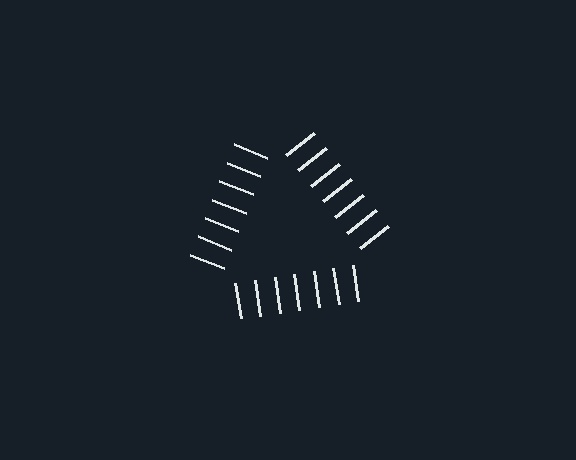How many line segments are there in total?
21 — 7 along each of the 3 edges.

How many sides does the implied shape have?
3 sides — the line-ends trace a triangle.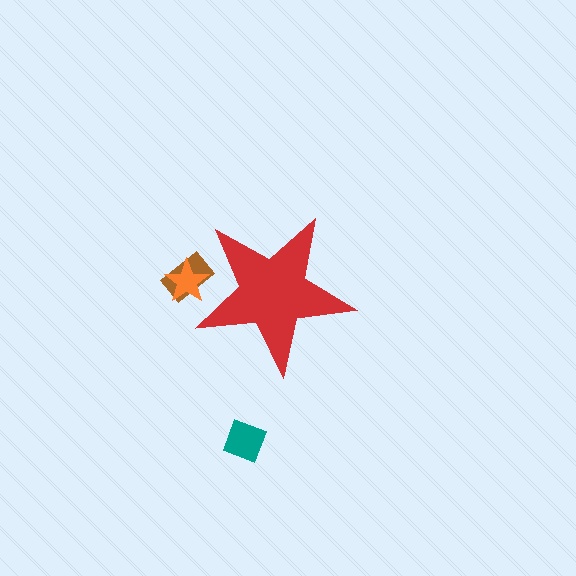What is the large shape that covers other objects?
A red star.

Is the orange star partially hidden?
Yes, the orange star is partially hidden behind the red star.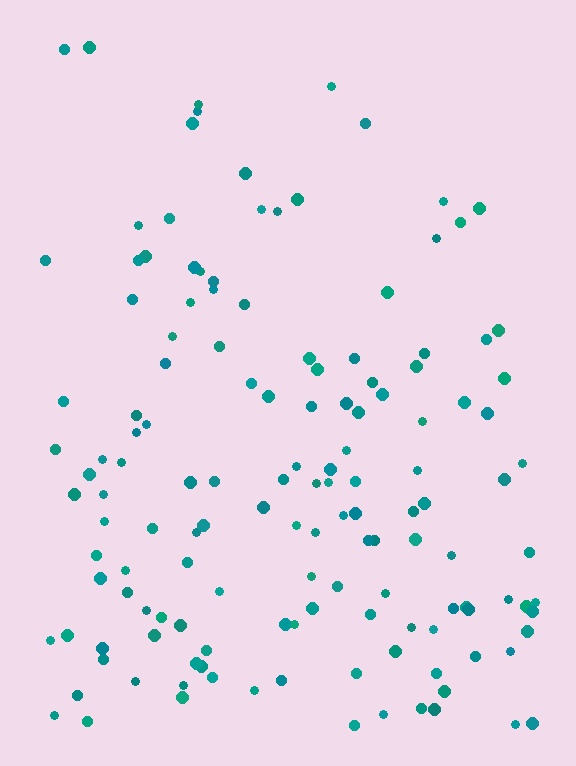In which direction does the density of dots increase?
From top to bottom, with the bottom side densest.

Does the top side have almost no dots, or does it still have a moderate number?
Still a moderate number, just noticeably fewer than the bottom.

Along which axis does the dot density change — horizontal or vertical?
Vertical.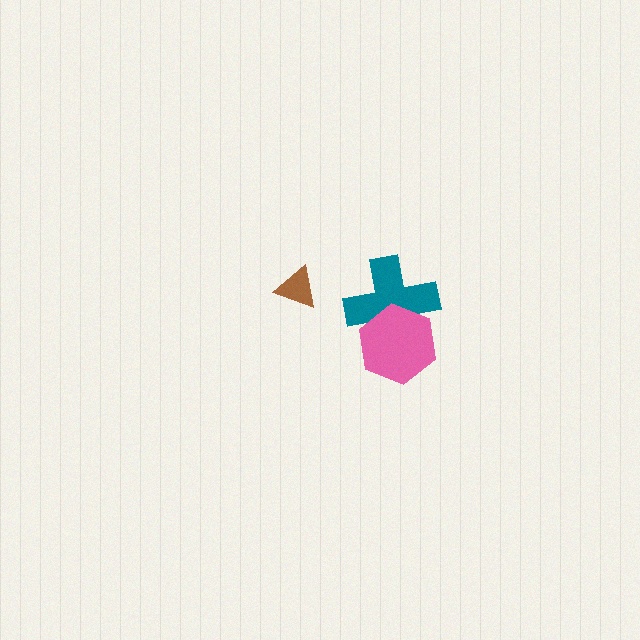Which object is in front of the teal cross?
The pink hexagon is in front of the teal cross.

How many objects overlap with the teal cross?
1 object overlaps with the teal cross.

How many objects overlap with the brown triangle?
0 objects overlap with the brown triangle.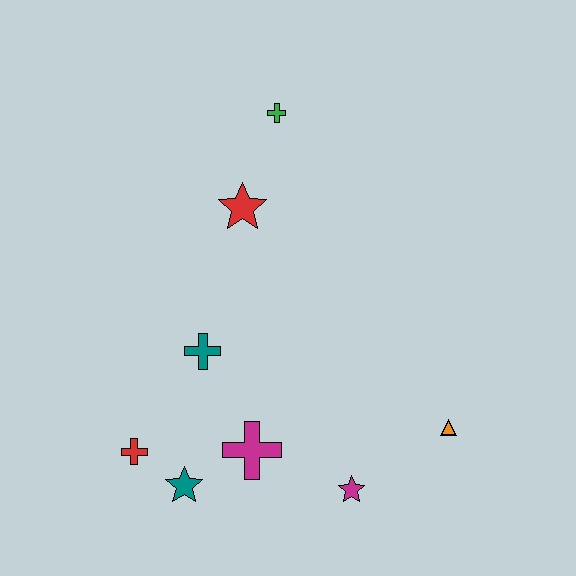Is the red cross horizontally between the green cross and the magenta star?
No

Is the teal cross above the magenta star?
Yes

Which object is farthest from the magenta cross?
The green cross is farthest from the magenta cross.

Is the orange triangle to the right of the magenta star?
Yes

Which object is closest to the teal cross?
The magenta cross is closest to the teal cross.